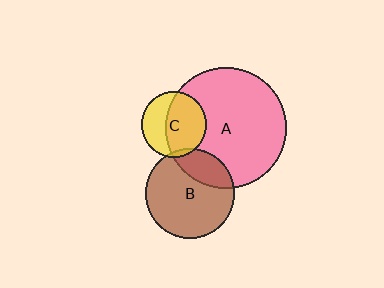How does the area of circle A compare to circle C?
Approximately 3.5 times.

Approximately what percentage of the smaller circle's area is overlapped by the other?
Approximately 60%.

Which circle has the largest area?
Circle A (pink).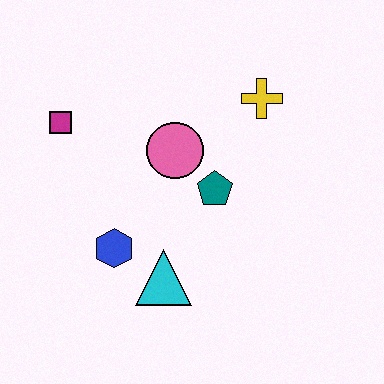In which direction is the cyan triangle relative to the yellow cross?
The cyan triangle is below the yellow cross.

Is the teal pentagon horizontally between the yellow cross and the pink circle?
Yes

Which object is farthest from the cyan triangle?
The yellow cross is farthest from the cyan triangle.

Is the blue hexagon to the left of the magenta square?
No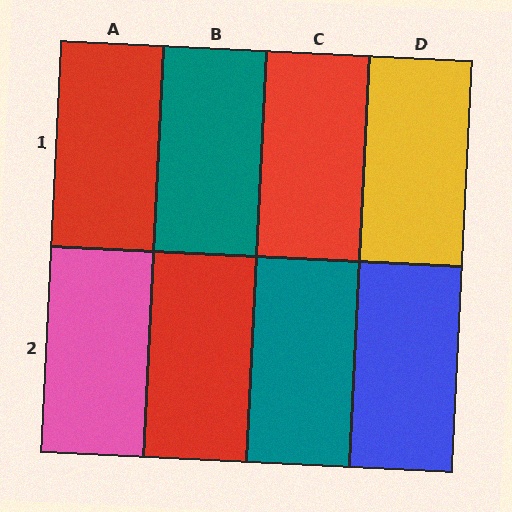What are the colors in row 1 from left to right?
Red, teal, red, yellow.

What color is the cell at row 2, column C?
Teal.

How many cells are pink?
1 cell is pink.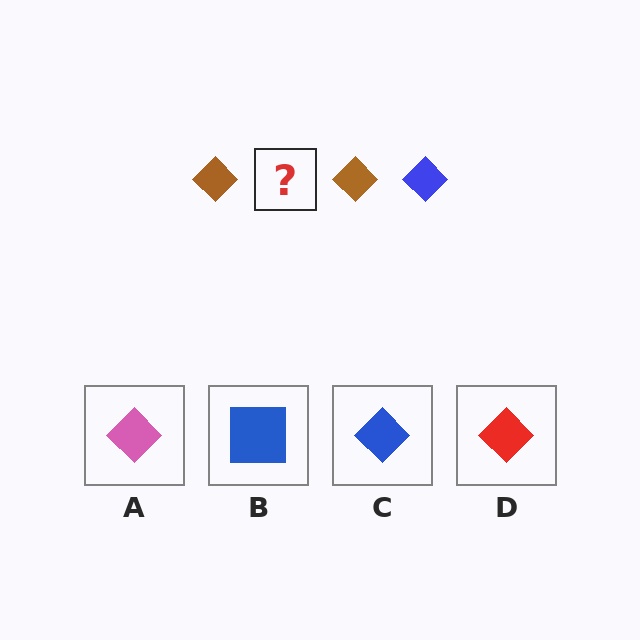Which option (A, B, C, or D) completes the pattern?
C.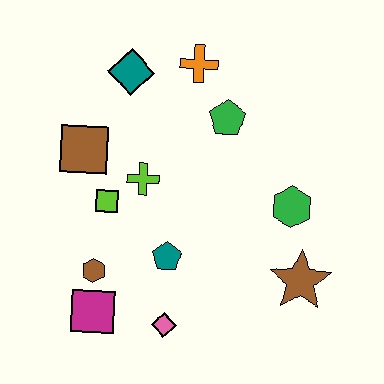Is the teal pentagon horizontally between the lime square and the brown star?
Yes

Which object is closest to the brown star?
The green hexagon is closest to the brown star.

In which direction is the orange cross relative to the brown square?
The orange cross is to the right of the brown square.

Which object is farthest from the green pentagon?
The magenta square is farthest from the green pentagon.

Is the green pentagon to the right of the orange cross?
Yes